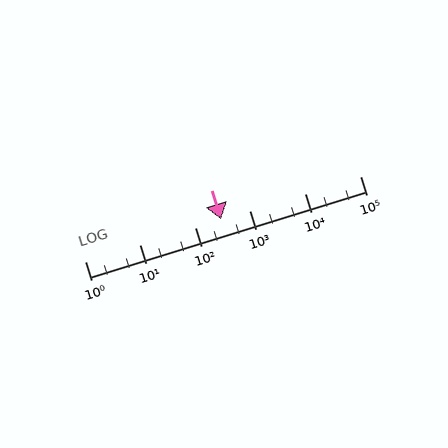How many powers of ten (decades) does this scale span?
The scale spans 5 decades, from 1 to 100000.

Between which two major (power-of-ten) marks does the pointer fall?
The pointer is between 100 and 1000.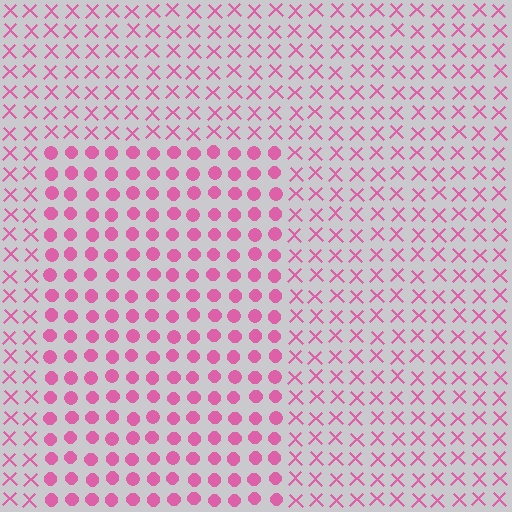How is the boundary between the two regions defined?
The boundary is defined by a change in element shape: circles inside vs. X marks outside. All elements share the same color and spacing.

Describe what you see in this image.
The image is filled with small pink elements arranged in a uniform grid. A rectangle-shaped region contains circles, while the surrounding area contains X marks. The boundary is defined purely by the change in element shape.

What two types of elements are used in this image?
The image uses circles inside the rectangle region and X marks outside it.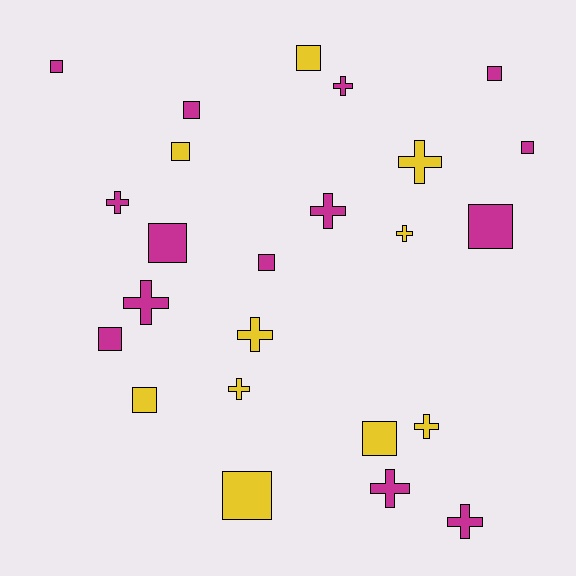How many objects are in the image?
There are 24 objects.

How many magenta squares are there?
There are 8 magenta squares.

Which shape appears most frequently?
Square, with 13 objects.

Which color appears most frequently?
Magenta, with 14 objects.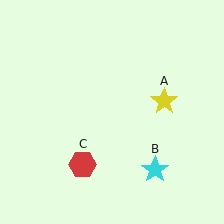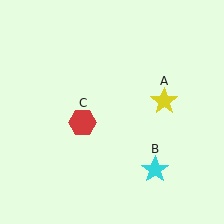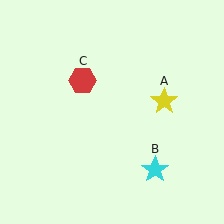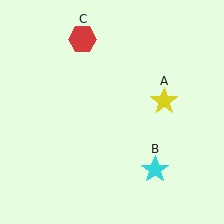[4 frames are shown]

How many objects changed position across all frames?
1 object changed position: red hexagon (object C).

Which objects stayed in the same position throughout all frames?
Yellow star (object A) and cyan star (object B) remained stationary.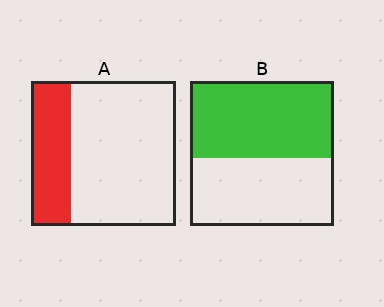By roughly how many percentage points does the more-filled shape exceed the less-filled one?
By roughly 25 percentage points (B over A).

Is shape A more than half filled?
No.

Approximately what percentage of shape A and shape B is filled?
A is approximately 30% and B is approximately 55%.